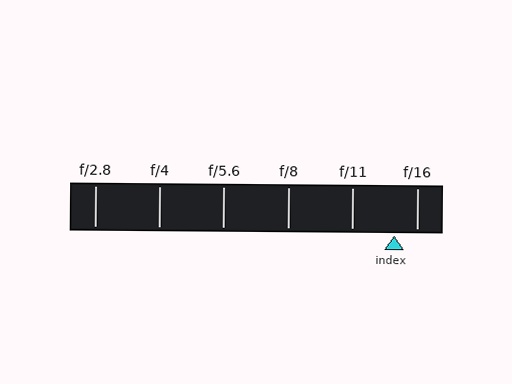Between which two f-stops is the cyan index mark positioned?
The index mark is between f/11 and f/16.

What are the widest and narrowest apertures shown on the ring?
The widest aperture shown is f/2.8 and the narrowest is f/16.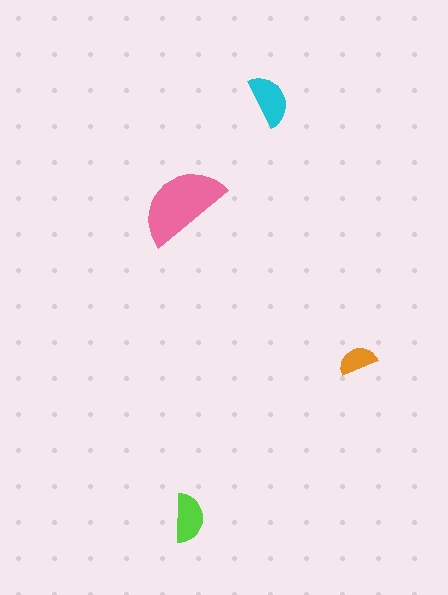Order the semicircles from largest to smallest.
the pink one, the cyan one, the lime one, the orange one.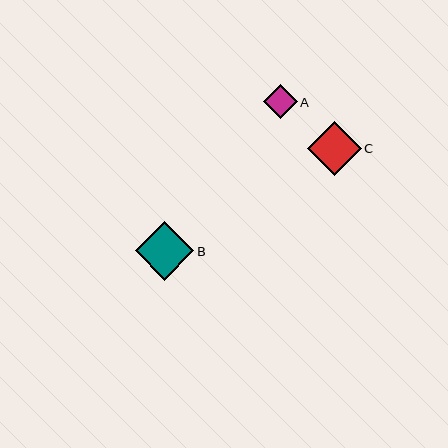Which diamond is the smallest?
Diamond A is the smallest with a size of approximately 33 pixels.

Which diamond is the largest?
Diamond B is the largest with a size of approximately 59 pixels.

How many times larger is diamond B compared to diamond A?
Diamond B is approximately 1.8 times the size of diamond A.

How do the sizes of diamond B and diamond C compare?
Diamond B and diamond C are approximately the same size.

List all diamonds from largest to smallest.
From largest to smallest: B, C, A.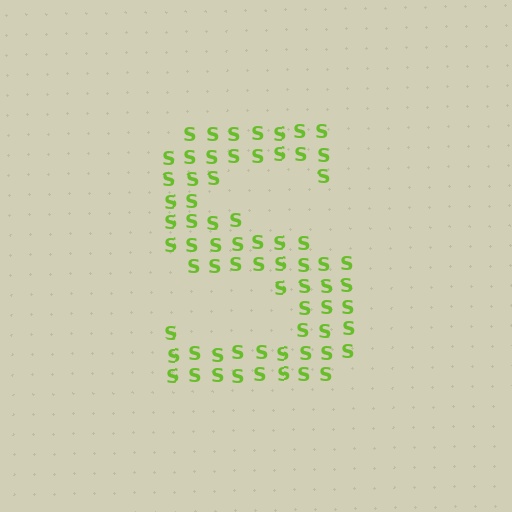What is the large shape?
The large shape is the letter S.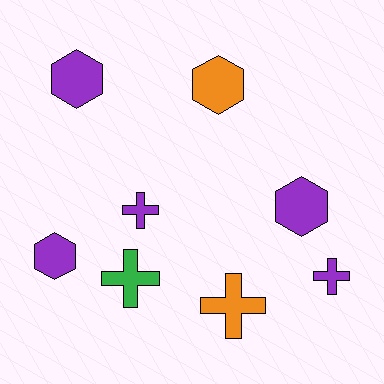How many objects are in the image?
There are 8 objects.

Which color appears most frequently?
Purple, with 5 objects.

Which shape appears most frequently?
Hexagon, with 4 objects.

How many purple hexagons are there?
There are 3 purple hexagons.